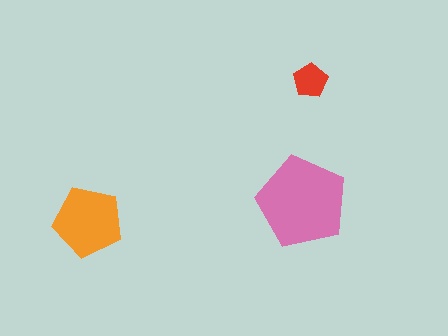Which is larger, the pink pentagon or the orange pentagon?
The pink one.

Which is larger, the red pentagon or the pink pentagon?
The pink one.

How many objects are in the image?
There are 3 objects in the image.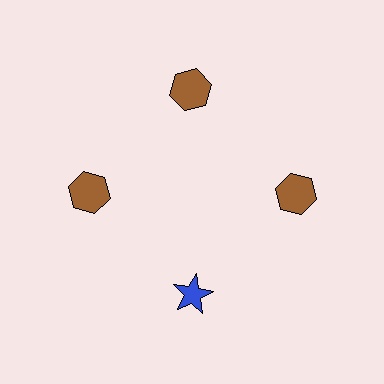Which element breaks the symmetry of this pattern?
The blue star at roughly the 6 o'clock position breaks the symmetry. All other shapes are brown hexagons.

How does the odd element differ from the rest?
It differs in both color (blue instead of brown) and shape (star instead of hexagon).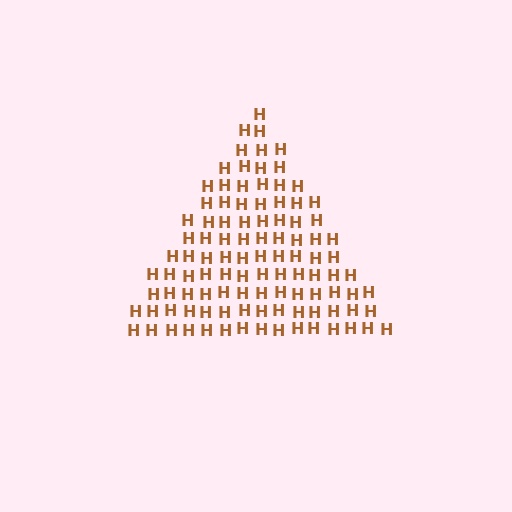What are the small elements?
The small elements are letter H's.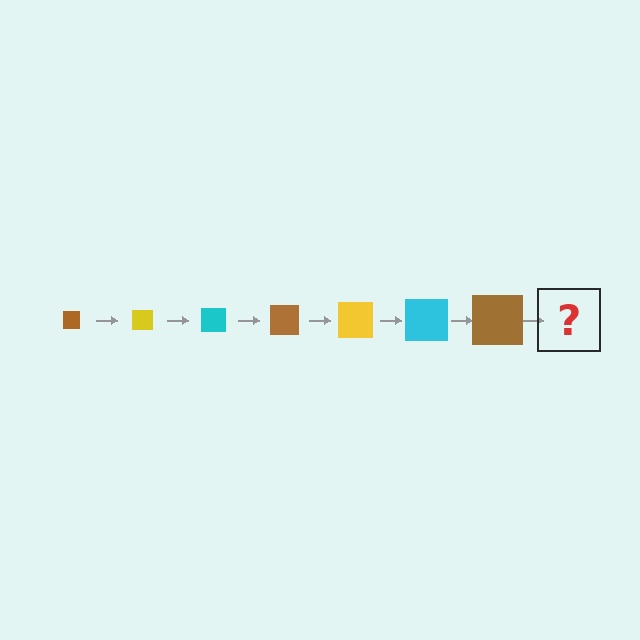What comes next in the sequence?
The next element should be a yellow square, larger than the previous one.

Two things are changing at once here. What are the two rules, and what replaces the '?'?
The two rules are that the square grows larger each step and the color cycles through brown, yellow, and cyan. The '?' should be a yellow square, larger than the previous one.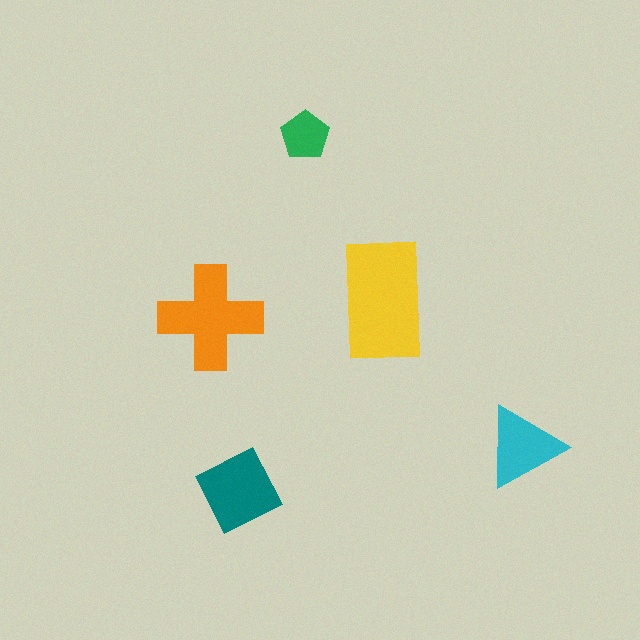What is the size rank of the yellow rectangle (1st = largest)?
1st.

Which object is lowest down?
The teal diamond is bottommost.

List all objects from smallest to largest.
The green pentagon, the cyan triangle, the teal diamond, the orange cross, the yellow rectangle.